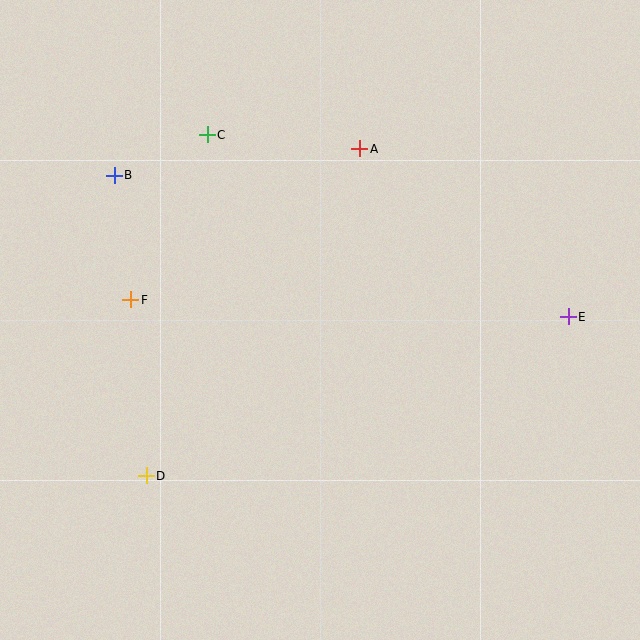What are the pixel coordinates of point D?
Point D is at (146, 476).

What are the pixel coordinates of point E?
Point E is at (568, 317).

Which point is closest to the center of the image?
Point A at (360, 149) is closest to the center.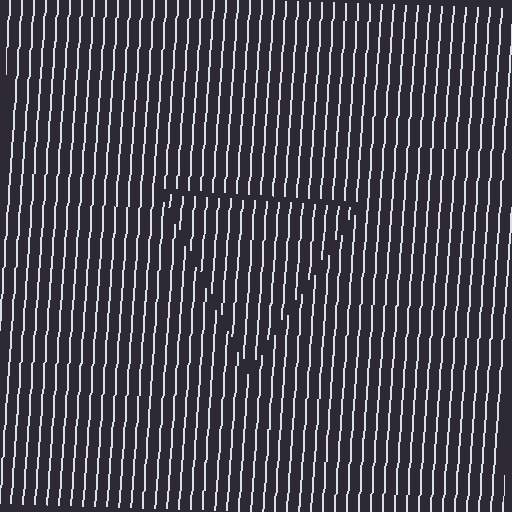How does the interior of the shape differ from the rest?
The interior of the shape contains the same grating, shifted by half a period — the contour is defined by the phase discontinuity where line-ends from the inner and outer gratings abut.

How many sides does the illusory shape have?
3 sides — the line-ends trace a triangle.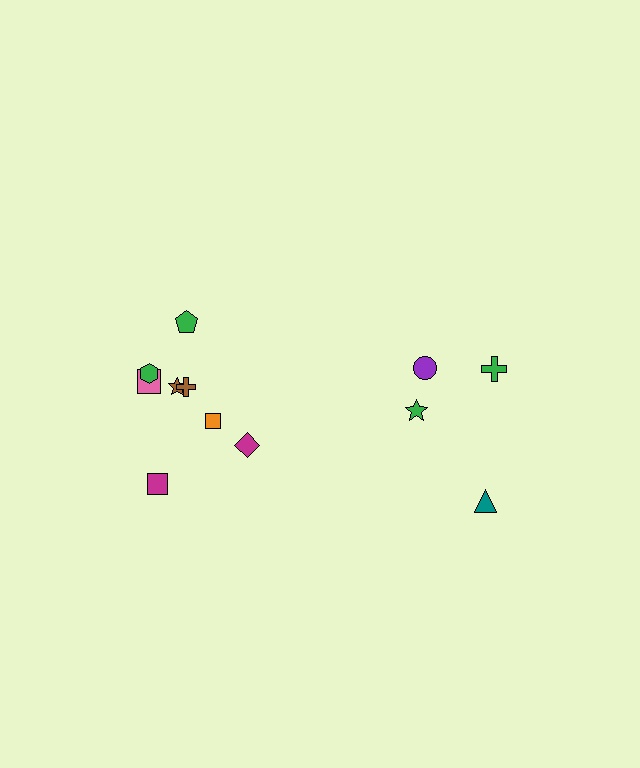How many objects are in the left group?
There are 8 objects.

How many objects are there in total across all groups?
There are 12 objects.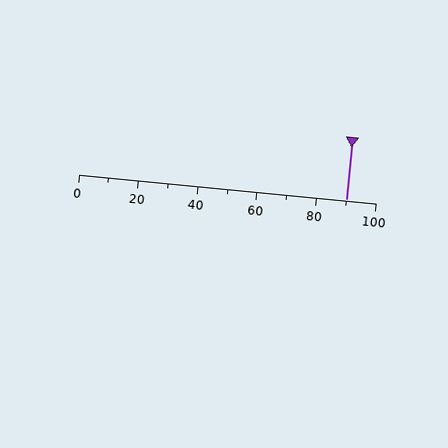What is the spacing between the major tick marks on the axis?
The major ticks are spaced 20 apart.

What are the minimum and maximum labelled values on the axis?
The axis runs from 0 to 100.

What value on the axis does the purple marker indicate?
The marker indicates approximately 90.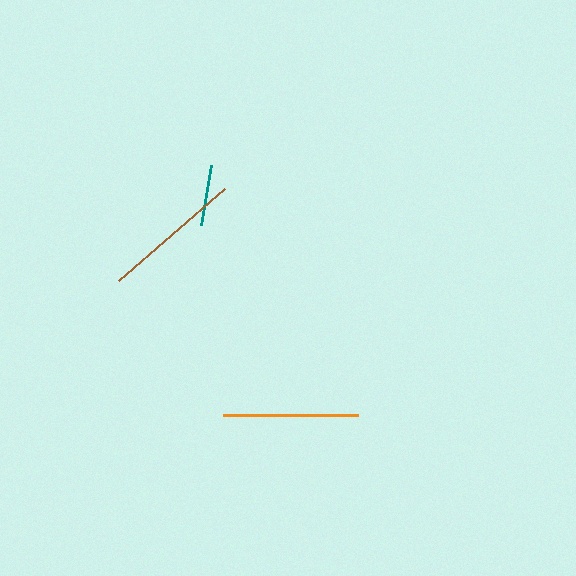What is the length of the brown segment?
The brown segment is approximately 140 pixels long.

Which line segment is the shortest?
The teal line is the shortest at approximately 60 pixels.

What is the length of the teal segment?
The teal segment is approximately 60 pixels long.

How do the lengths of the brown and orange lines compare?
The brown and orange lines are approximately the same length.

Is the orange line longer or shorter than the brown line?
The brown line is longer than the orange line.